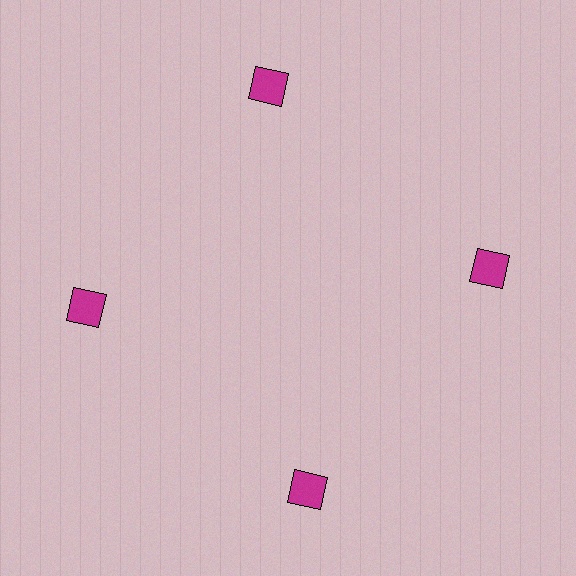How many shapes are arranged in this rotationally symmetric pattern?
There are 4 shapes, arranged in 4 groups of 1.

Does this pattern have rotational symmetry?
Yes, this pattern has 4-fold rotational symmetry. It looks the same after rotating 90 degrees around the center.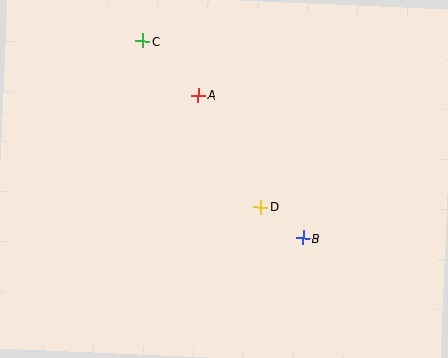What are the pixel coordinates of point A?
Point A is at (198, 95).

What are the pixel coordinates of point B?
Point B is at (303, 238).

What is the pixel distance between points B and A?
The distance between B and A is 177 pixels.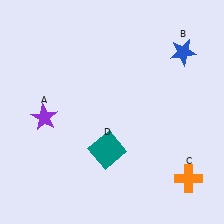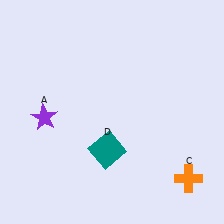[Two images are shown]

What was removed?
The blue star (B) was removed in Image 2.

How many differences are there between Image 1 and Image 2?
There is 1 difference between the two images.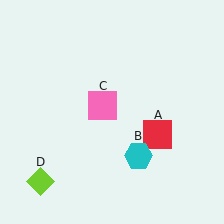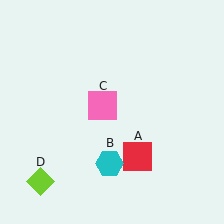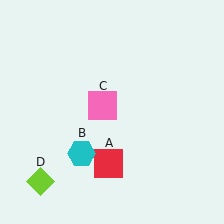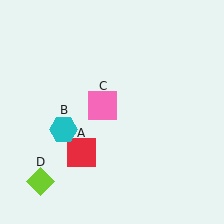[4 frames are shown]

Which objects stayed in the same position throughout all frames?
Pink square (object C) and lime diamond (object D) remained stationary.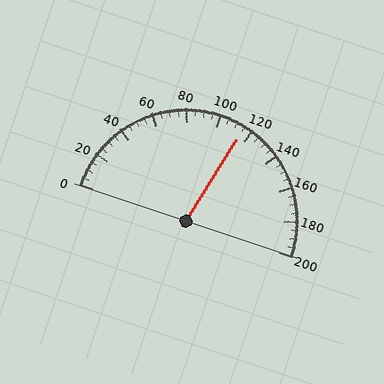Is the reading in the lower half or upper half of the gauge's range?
The reading is in the upper half of the range (0 to 200).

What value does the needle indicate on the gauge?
The needle indicates approximately 115.